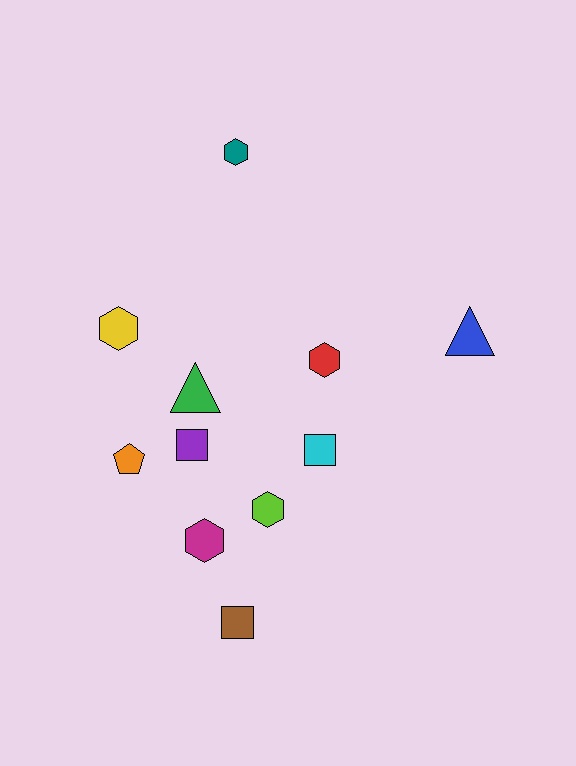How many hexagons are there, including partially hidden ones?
There are 5 hexagons.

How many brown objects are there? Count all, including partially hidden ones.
There is 1 brown object.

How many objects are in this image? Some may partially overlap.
There are 11 objects.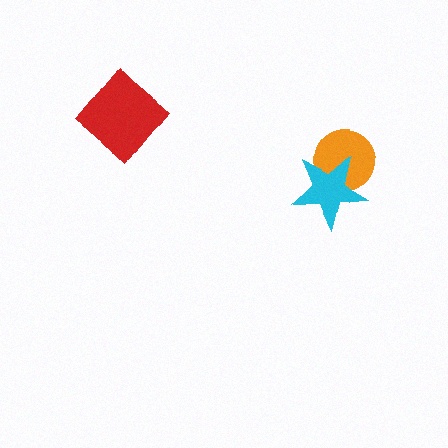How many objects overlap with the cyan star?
1 object overlaps with the cyan star.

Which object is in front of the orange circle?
The cyan star is in front of the orange circle.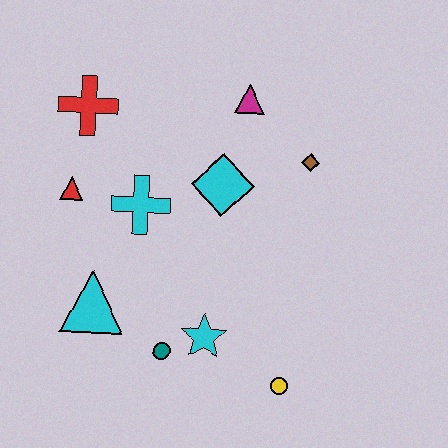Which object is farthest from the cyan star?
The red cross is farthest from the cyan star.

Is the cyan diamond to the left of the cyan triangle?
No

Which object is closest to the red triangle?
The cyan cross is closest to the red triangle.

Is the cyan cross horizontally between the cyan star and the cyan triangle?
Yes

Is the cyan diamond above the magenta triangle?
No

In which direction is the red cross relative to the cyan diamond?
The red cross is to the left of the cyan diamond.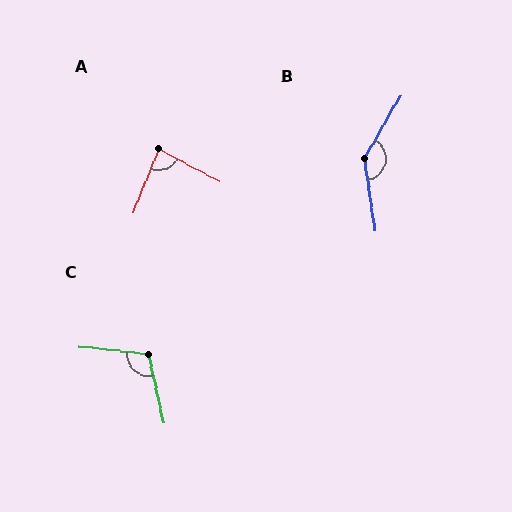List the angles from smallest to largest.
A (84°), C (110°), B (142°).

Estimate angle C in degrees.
Approximately 110 degrees.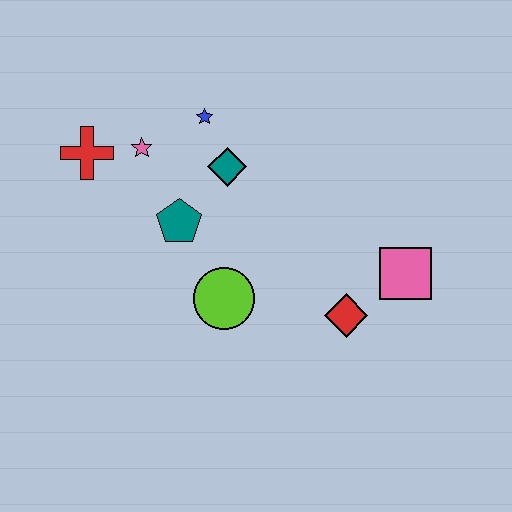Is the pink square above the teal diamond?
No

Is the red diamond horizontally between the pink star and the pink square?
Yes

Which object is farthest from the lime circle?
The red cross is farthest from the lime circle.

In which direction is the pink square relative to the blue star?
The pink square is to the right of the blue star.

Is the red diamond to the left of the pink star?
No